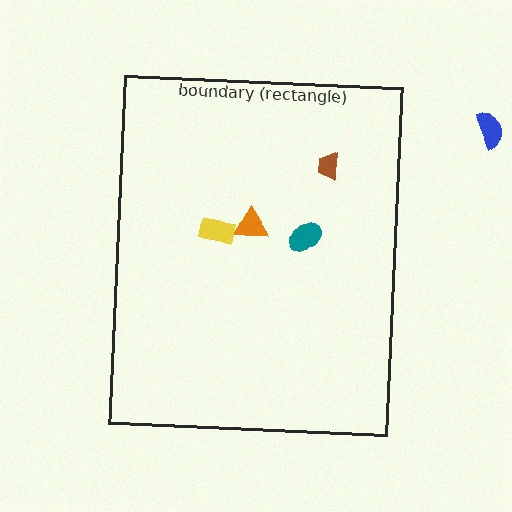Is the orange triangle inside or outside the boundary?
Inside.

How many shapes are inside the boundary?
4 inside, 1 outside.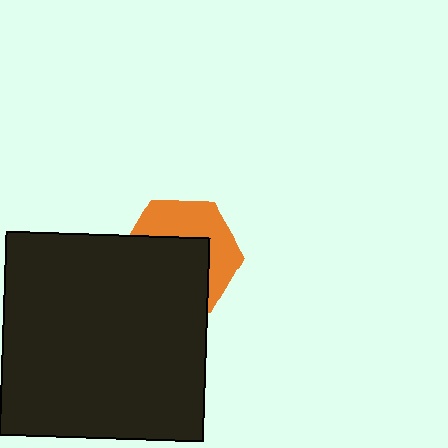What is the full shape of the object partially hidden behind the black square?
The partially hidden object is an orange hexagon.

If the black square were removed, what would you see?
You would see the complete orange hexagon.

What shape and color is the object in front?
The object in front is a black square.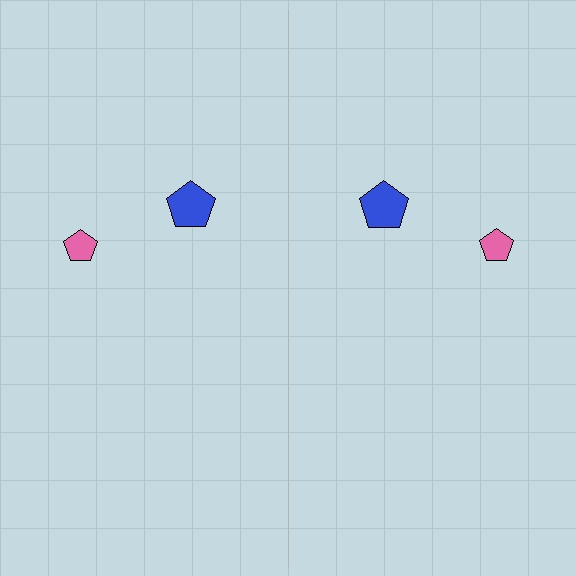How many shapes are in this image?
There are 4 shapes in this image.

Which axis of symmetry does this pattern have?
The pattern has a vertical axis of symmetry running through the center of the image.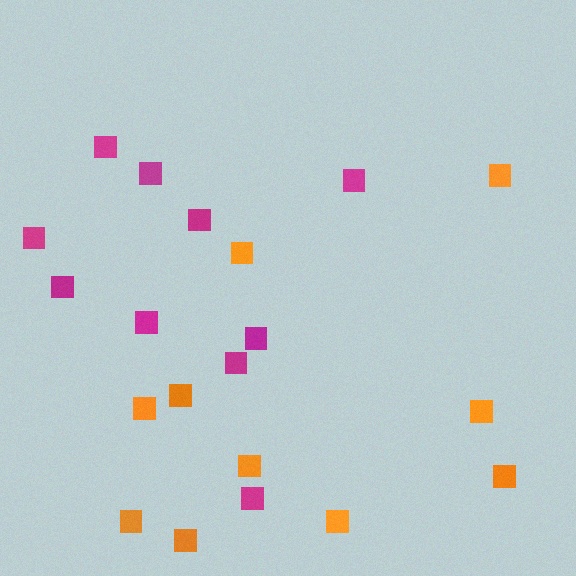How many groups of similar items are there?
There are 2 groups: one group of orange squares (10) and one group of magenta squares (10).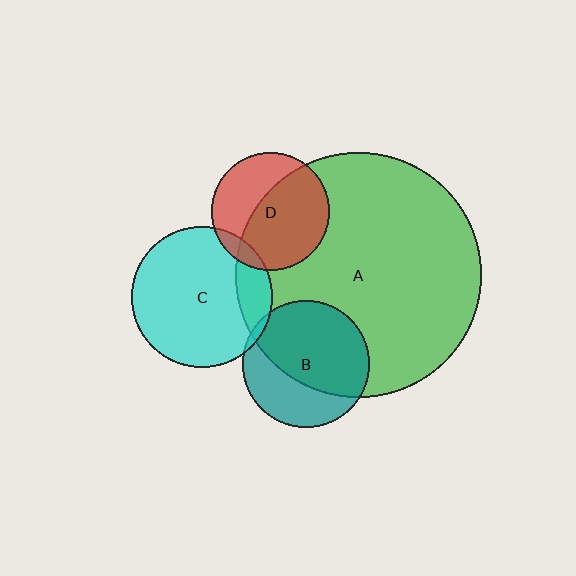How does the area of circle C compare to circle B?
Approximately 1.2 times.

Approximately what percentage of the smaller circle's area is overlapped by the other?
Approximately 65%.